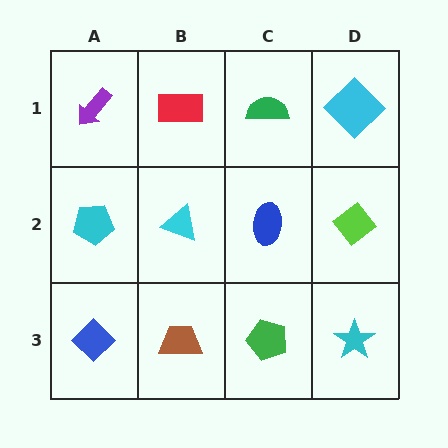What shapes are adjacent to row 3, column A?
A cyan pentagon (row 2, column A), a brown trapezoid (row 3, column B).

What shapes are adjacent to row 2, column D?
A cyan diamond (row 1, column D), a cyan star (row 3, column D), a blue ellipse (row 2, column C).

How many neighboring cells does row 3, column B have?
3.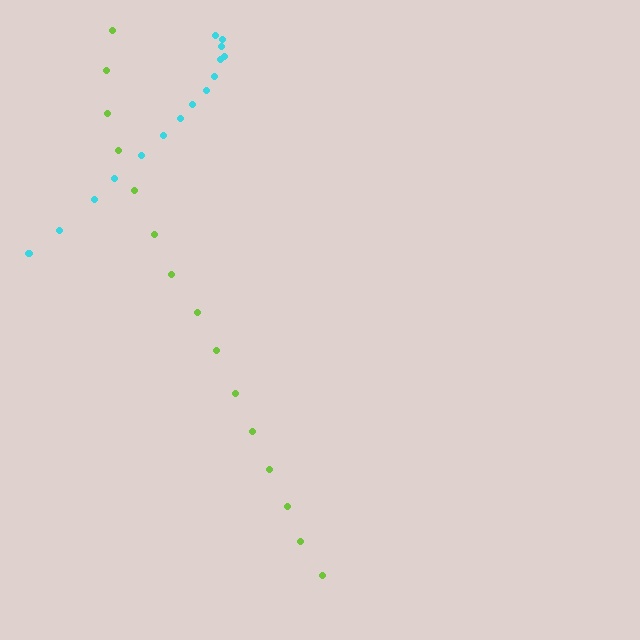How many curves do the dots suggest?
There are 2 distinct paths.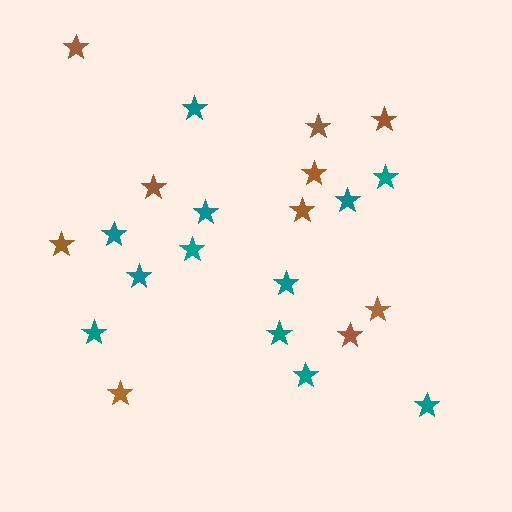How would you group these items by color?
There are 2 groups: one group of brown stars (10) and one group of teal stars (12).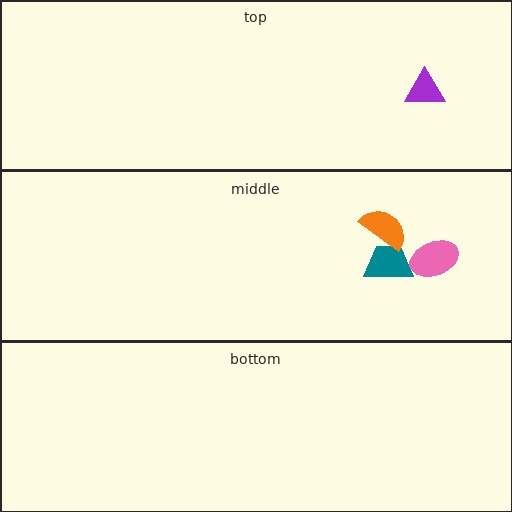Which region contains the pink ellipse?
The middle region.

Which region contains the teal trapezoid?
The middle region.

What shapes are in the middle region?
The teal trapezoid, the orange semicircle, the pink ellipse.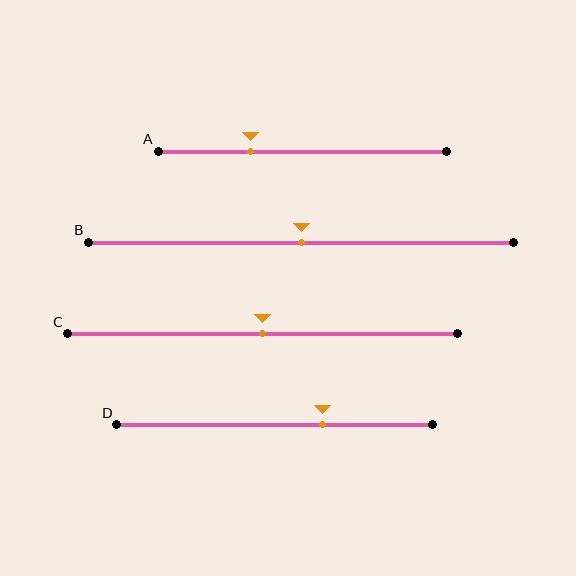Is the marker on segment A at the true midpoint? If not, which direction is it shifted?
No, the marker on segment A is shifted to the left by about 18% of the segment length.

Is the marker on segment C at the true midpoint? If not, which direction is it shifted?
Yes, the marker on segment C is at the true midpoint.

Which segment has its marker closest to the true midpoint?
Segment B has its marker closest to the true midpoint.